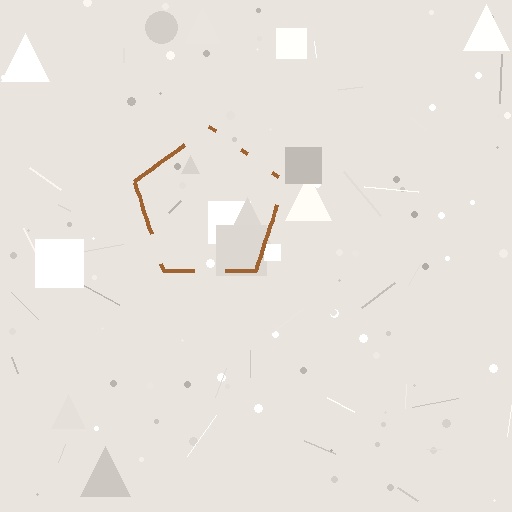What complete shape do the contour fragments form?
The contour fragments form a pentagon.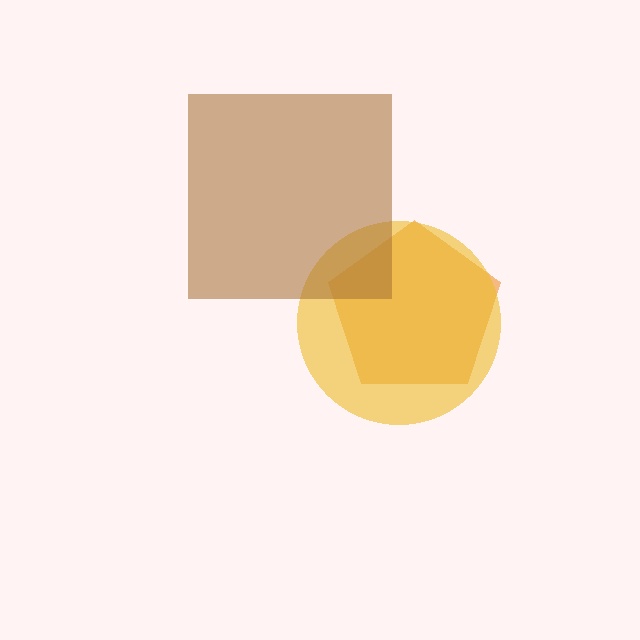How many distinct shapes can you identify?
There are 3 distinct shapes: an orange pentagon, a yellow circle, a brown square.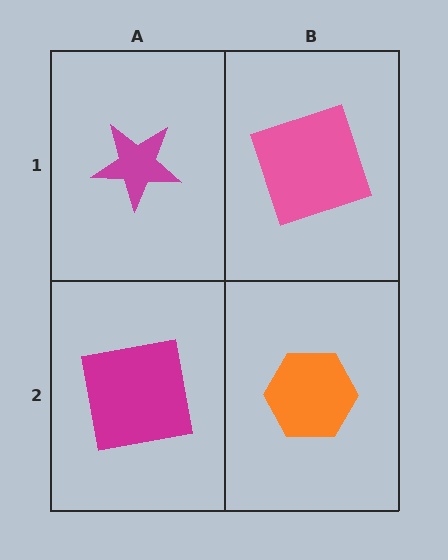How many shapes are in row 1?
2 shapes.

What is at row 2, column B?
An orange hexagon.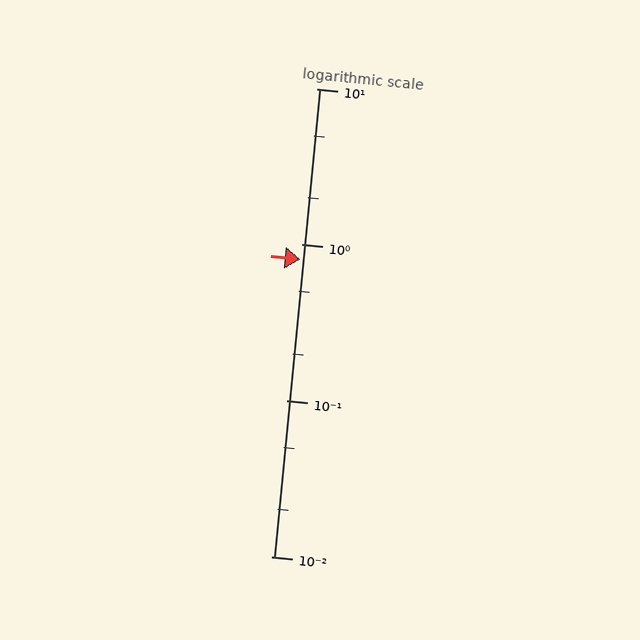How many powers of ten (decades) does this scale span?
The scale spans 3 decades, from 0.01 to 10.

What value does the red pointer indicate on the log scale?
The pointer indicates approximately 0.81.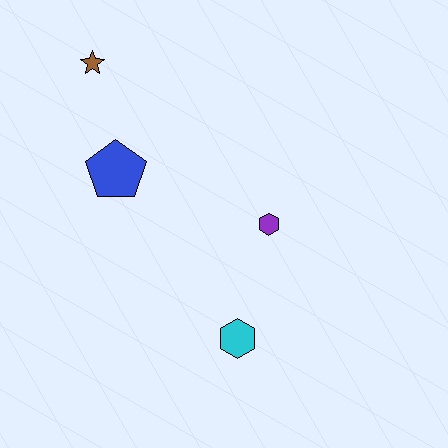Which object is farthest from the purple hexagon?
The brown star is farthest from the purple hexagon.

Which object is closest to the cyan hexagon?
The purple hexagon is closest to the cyan hexagon.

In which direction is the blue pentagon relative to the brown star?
The blue pentagon is below the brown star.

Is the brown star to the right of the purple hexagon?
No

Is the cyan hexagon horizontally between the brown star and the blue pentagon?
No